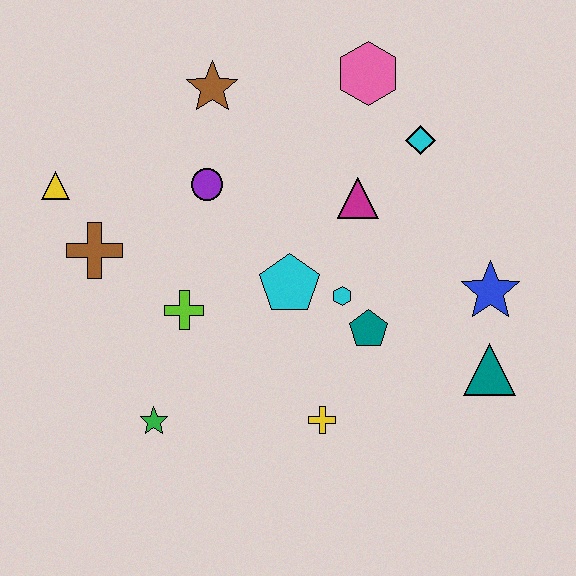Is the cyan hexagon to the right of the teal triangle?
No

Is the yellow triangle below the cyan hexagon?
No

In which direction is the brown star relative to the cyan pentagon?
The brown star is above the cyan pentagon.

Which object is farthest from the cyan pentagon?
The yellow triangle is farthest from the cyan pentagon.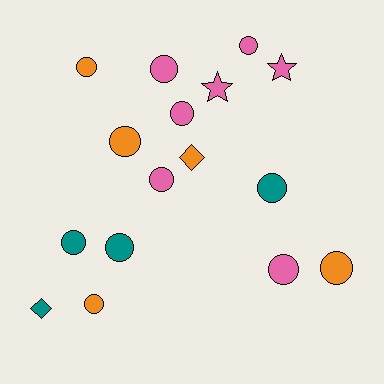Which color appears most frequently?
Pink, with 7 objects.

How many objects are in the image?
There are 16 objects.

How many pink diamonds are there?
There are no pink diamonds.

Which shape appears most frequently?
Circle, with 12 objects.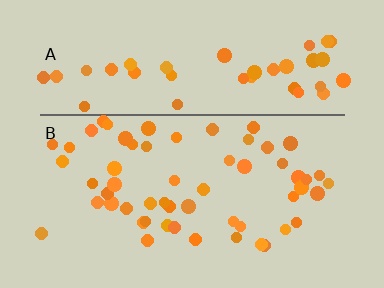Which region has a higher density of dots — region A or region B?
B (the bottom).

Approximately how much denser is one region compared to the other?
Approximately 1.1× — region B over region A.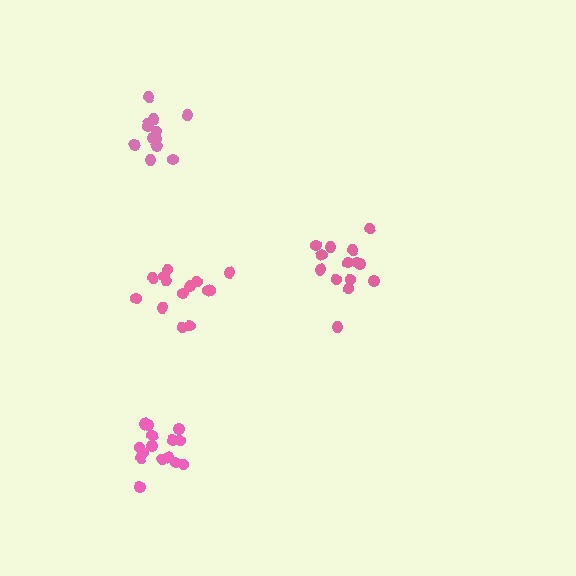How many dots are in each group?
Group 1: 12 dots, Group 2: 15 dots, Group 3: 14 dots, Group 4: 14 dots (55 total).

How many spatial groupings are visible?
There are 4 spatial groupings.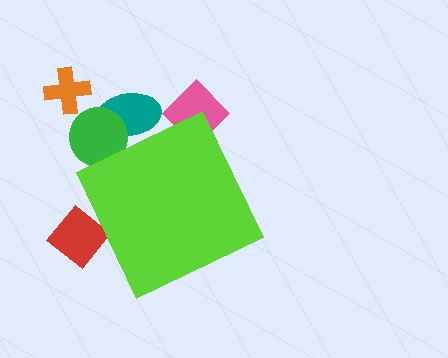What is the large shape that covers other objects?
A lime diamond.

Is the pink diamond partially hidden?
Yes, the pink diamond is partially hidden behind the lime diamond.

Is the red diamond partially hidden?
Yes, the red diamond is partially hidden behind the lime diamond.